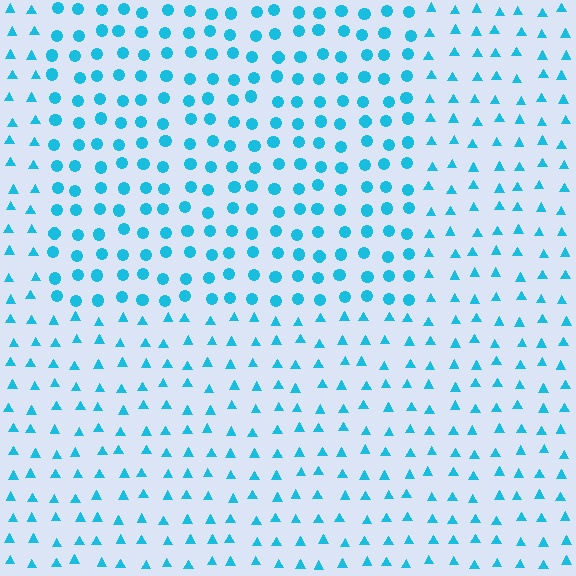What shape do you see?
I see a rectangle.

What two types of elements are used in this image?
The image uses circles inside the rectangle region and triangles outside it.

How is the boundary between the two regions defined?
The boundary is defined by a change in element shape: circles inside vs. triangles outside. All elements share the same color and spacing.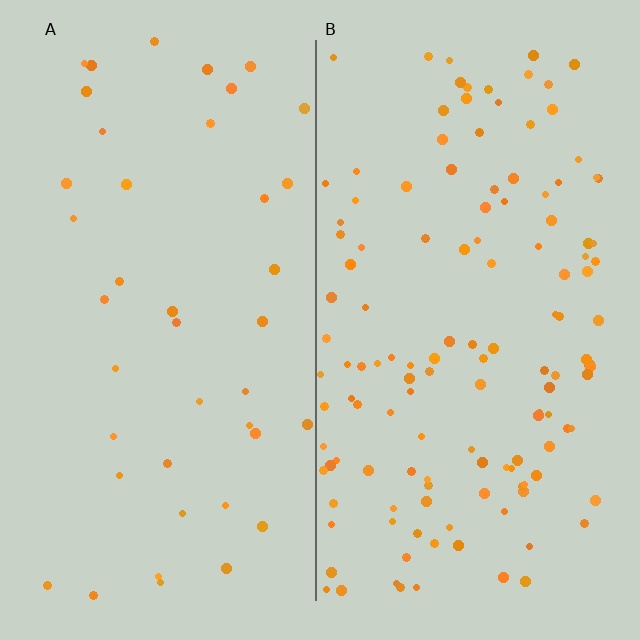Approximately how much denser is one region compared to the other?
Approximately 3.2× — region B over region A.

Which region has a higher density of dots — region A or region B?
B (the right).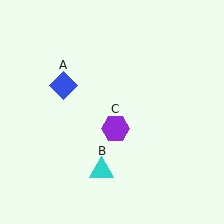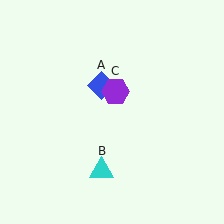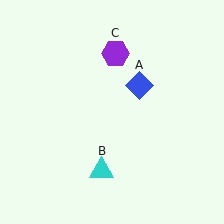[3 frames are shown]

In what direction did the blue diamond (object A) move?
The blue diamond (object A) moved right.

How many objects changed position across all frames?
2 objects changed position: blue diamond (object A), purple hexagon (object C).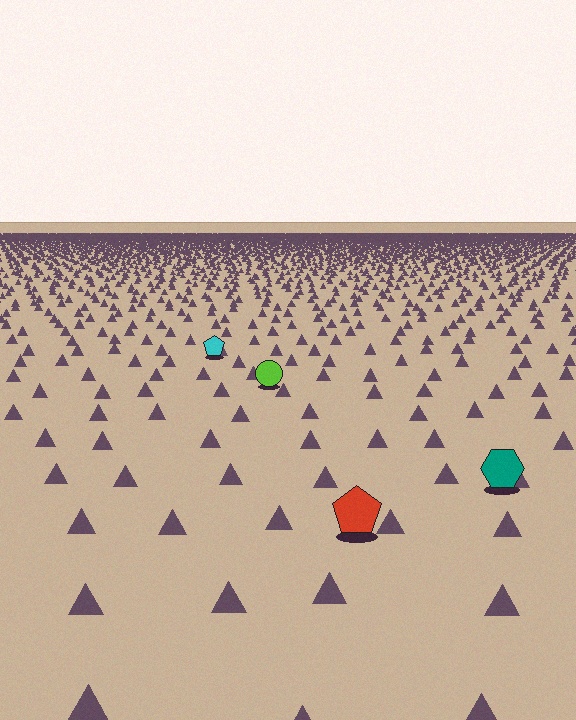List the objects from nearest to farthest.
From nearest to farthest: the red pentagon, the teal hexagon, the lime circle, the cyan pentagon.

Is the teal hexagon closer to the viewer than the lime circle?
Yes. The teal hexagon is closer — you can tell from the texture gradient: the ground texture is coarser near it.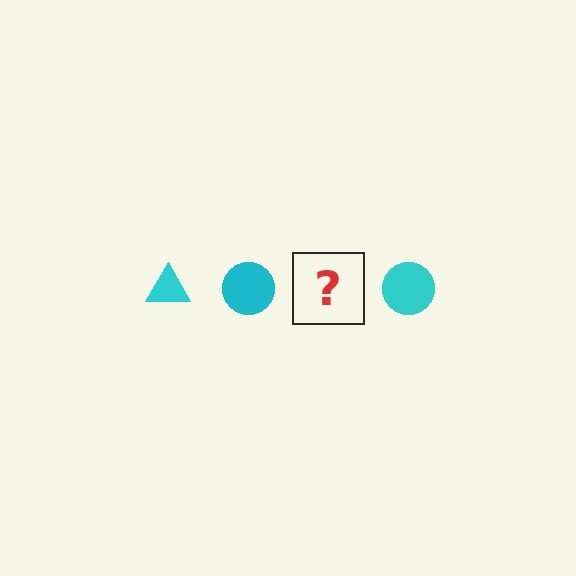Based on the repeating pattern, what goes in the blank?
The blank should be a cyan triangle.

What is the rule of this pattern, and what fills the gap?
The rule is that the pattern cycles through triangle, circle shapes in cyan. The gap should be filled with a cyan triangle.